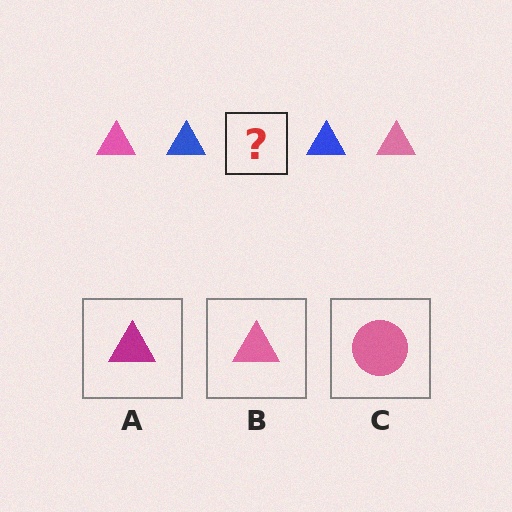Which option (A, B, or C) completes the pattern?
B.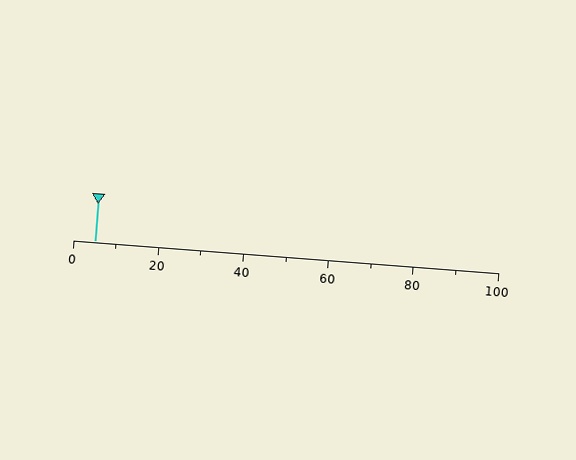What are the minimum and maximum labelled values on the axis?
The axis runs from 0 to 100.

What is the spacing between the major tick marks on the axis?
The major ticks are spaced 20 apart.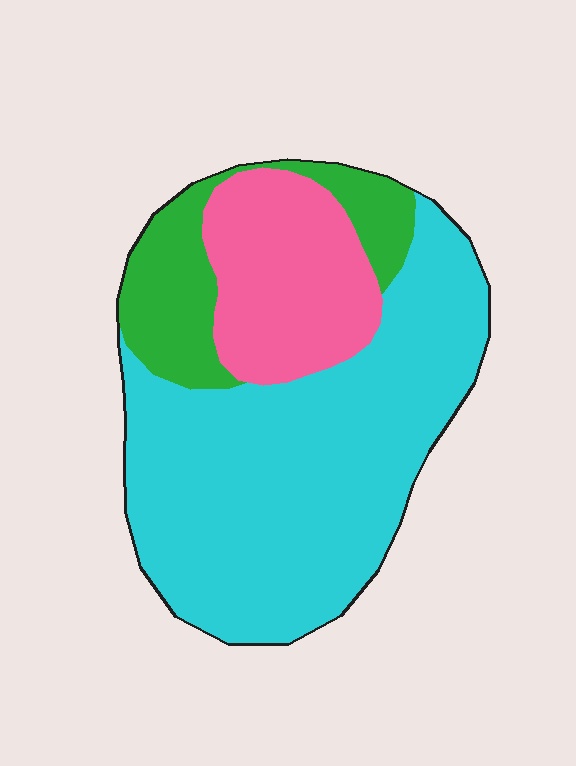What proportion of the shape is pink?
Pink covers roughly 20% of the shape.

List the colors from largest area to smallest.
From largest to smallest: cyan, pink, green.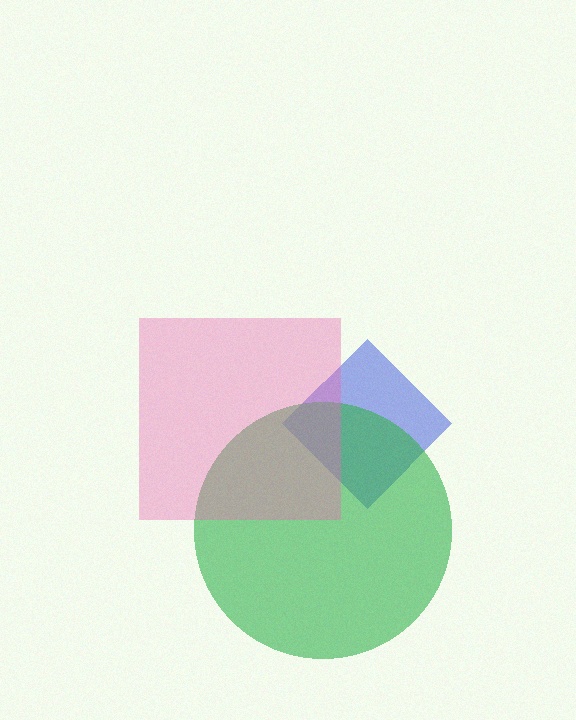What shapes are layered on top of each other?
The layered shapes are: a blue diamond, a green circle, a pink square.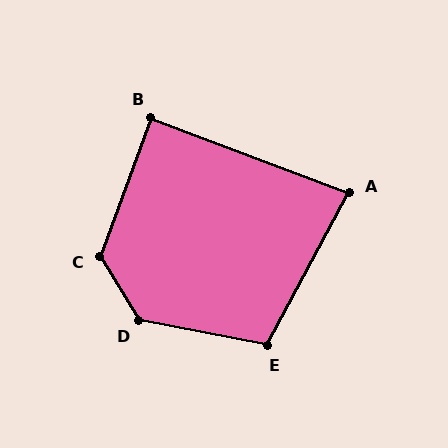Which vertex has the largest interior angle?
D, at approximately 133 degrees.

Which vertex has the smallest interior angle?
A, at approximately 82 degrees.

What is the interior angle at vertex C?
Approximately 128 degrees (obtuse).